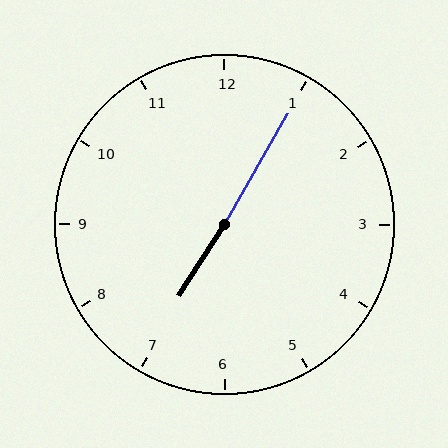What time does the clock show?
7:05.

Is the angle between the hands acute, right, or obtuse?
It is obtuse.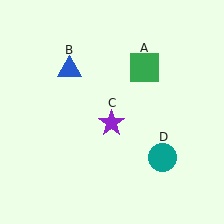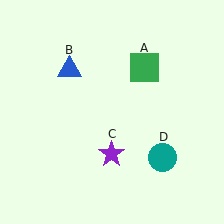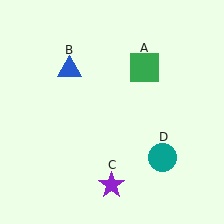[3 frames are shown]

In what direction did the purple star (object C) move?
The purple star (object C) moved down.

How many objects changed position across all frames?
1 object changed position: purple star (object C).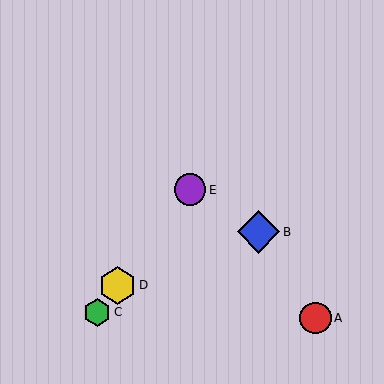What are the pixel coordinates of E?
Object E is at (190, 190).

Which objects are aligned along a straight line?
Objects C, D, E are aligned along a straight line.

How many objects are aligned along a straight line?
3 objects (C, D, E) are aligned along a straight line.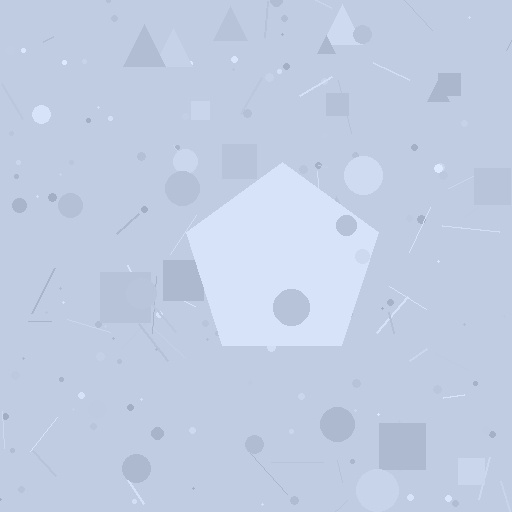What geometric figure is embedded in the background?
A pentagon is embedded in the background.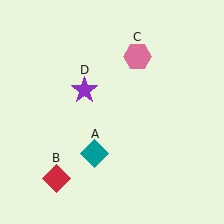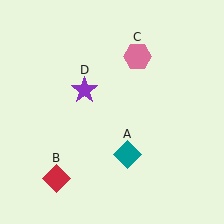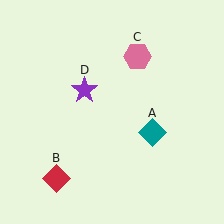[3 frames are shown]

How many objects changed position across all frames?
1 object changed position: teal diamond (object A).